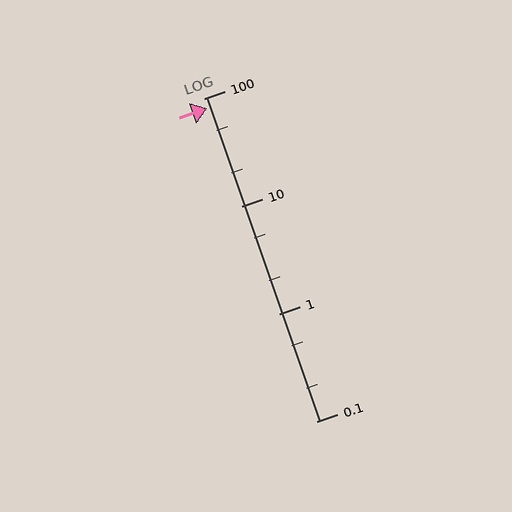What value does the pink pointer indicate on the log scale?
The pointer indicates approximately 81.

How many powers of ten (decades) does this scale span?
The scale spans 3 decades, from 0.1 to 100.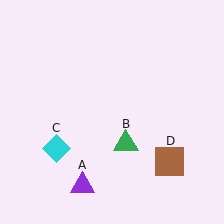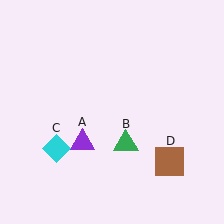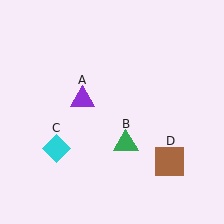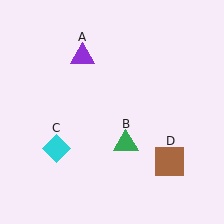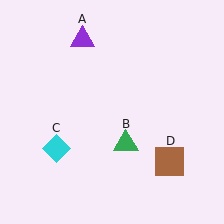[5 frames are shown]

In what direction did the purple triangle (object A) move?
The purple triangle (object A) moved up.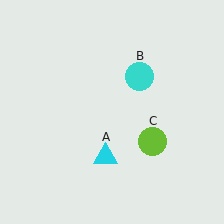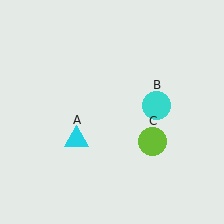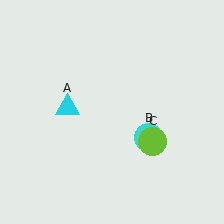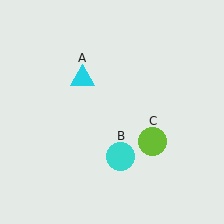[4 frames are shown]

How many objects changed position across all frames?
2 objects changed position: cyan triangle (object A), cyan circle (object B).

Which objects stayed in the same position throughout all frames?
Lime circle (object C) remained stationary.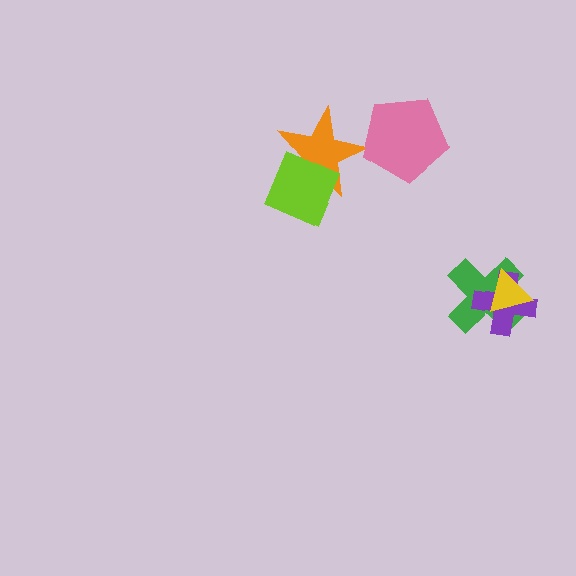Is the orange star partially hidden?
Yes, it is partially covered by another shape.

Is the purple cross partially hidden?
Yes, it is partially covered by another shape.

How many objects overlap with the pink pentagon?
0 objects overlap with the pink pentagon.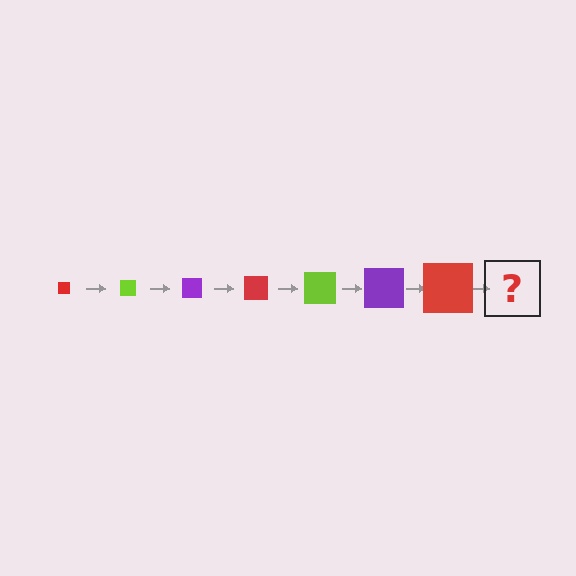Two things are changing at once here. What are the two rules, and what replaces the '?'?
The two rules are that the square grows larger each step and the color cycles through red, lime, and purple. The '?' should be a lime square, larger than the previous one.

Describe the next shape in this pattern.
It should be a lime square, larger than the previous one.